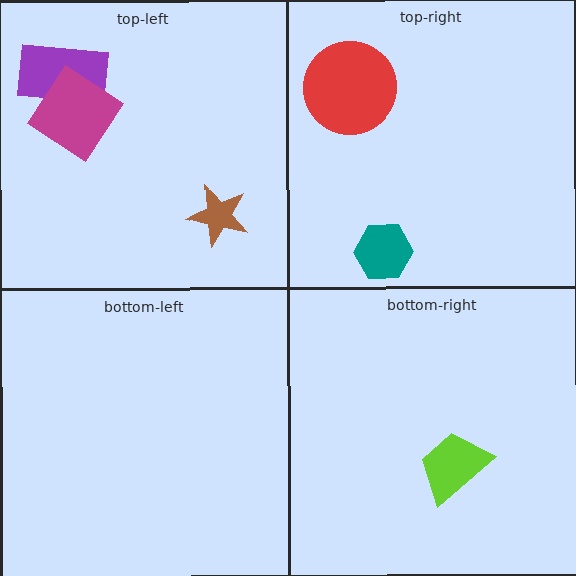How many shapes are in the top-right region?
2.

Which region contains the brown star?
The top-left region.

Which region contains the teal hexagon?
The top-right region.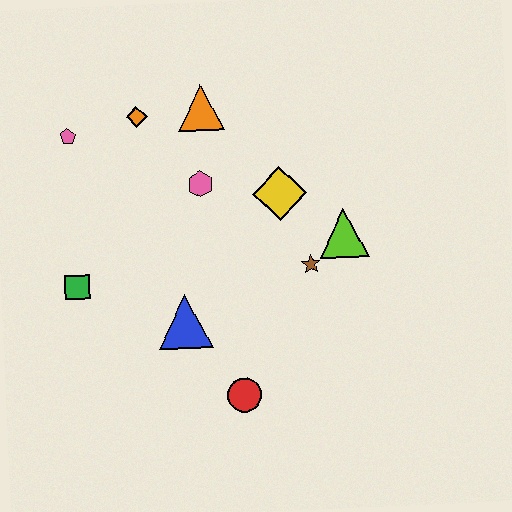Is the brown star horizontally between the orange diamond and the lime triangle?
Yes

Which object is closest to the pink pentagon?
The orange diamond is closest to the pink pentagon.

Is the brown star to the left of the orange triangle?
No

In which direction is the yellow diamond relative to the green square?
The yellow diamond is to the right of the green square.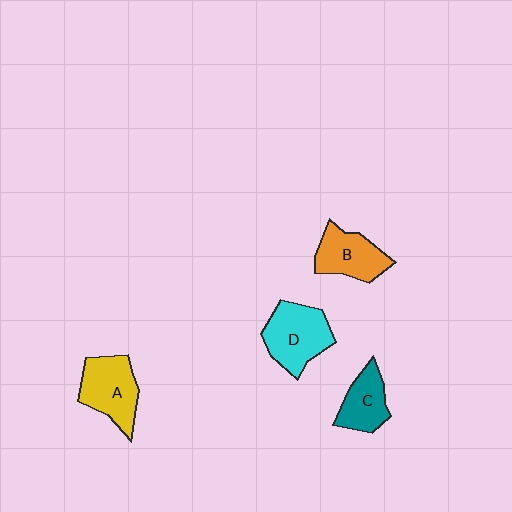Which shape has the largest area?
Shape D (cyan).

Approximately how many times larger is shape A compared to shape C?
Approximately 1.4 times.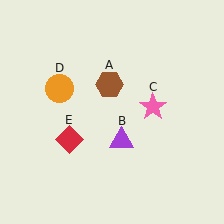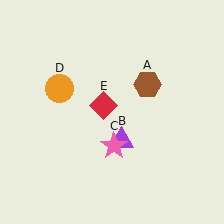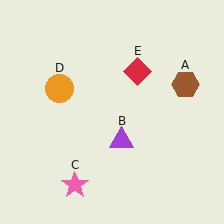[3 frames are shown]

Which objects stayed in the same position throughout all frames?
Purple triangle (object B) and orange circle (object D) remained stationary.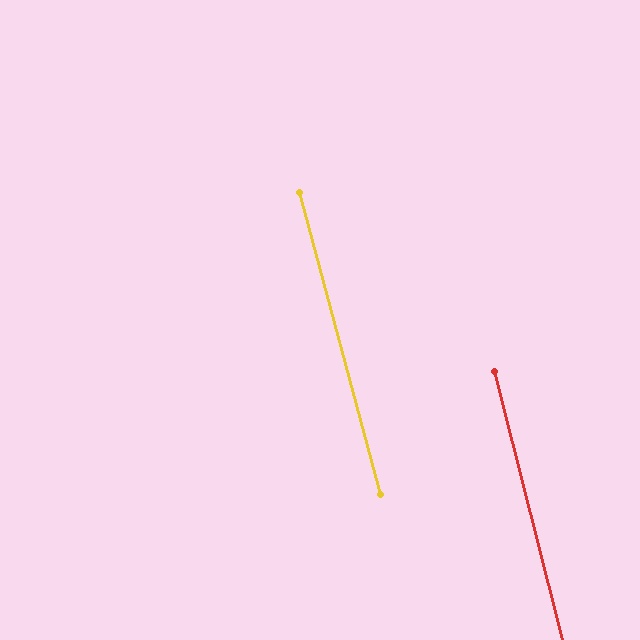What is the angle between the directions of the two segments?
Approximately 1 degree.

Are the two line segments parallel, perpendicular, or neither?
Parallel — their directions differ by only 0.7°.